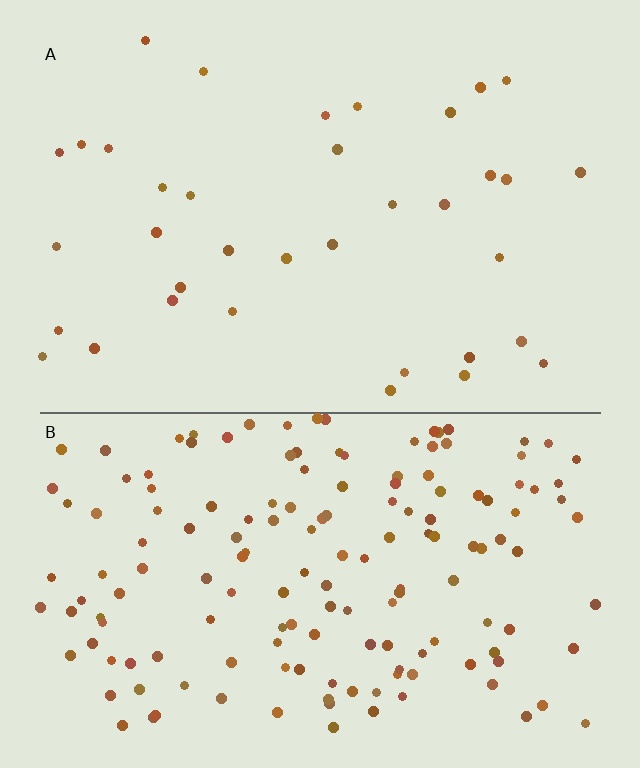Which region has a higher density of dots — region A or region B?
B (the bottom).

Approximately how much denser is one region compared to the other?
Approximately 4.5× — region B over region A.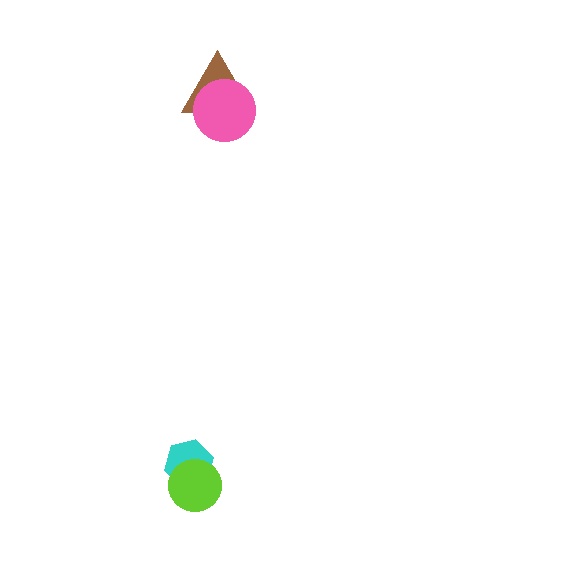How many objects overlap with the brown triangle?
1 object overlaps with the brown triangle.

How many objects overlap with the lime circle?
1 object overlaps with the lime circle.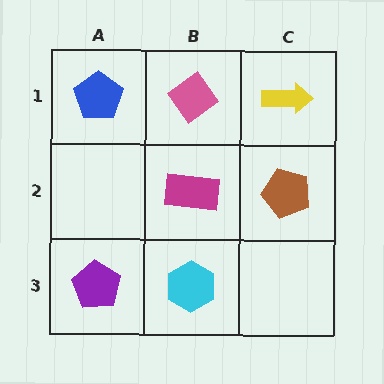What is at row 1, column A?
A blue pentagon.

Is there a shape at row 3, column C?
No, that cell is empty.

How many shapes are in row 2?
2 shapes.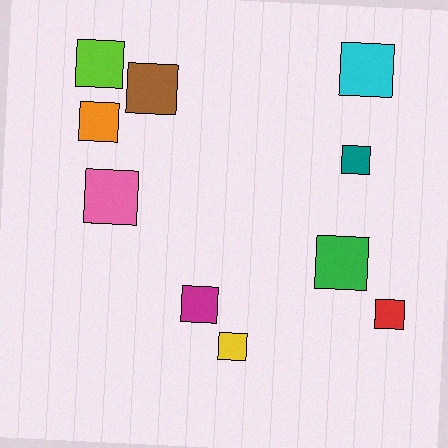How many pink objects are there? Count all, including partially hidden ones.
There is 1 pink object.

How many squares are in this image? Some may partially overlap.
There are 10 squares.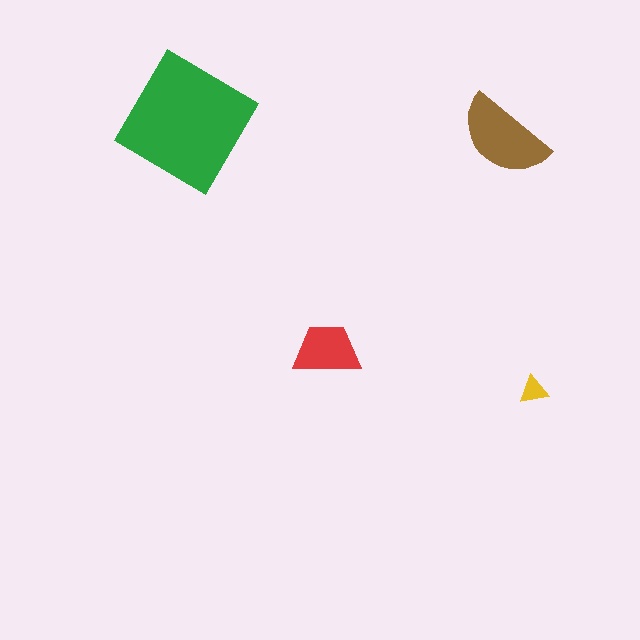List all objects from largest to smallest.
The green diamond, the brown semicircle, the red trapezoid, the yellow triangle.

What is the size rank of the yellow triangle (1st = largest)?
4th.